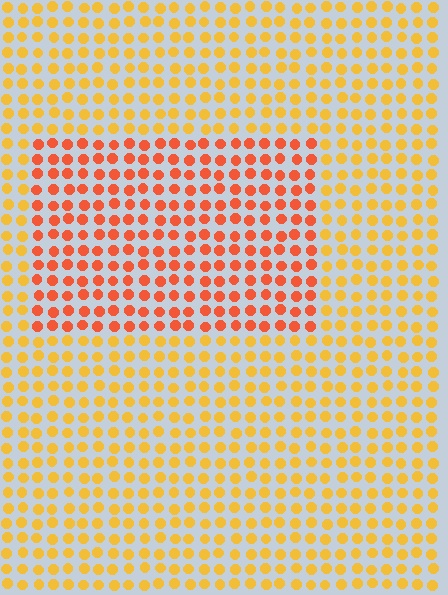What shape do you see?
I see a rectangle.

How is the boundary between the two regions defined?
The boundary is defined purely by a slight shift in hue (about 33 degrees). Spacing, size, and orientation are identical on both sides.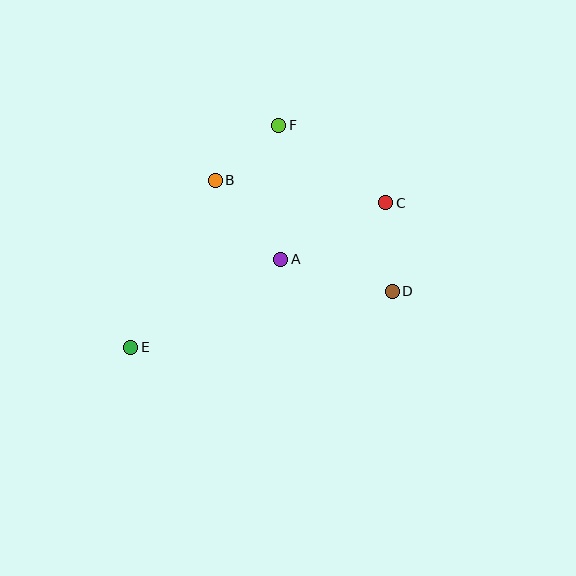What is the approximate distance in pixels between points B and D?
The distance between B and D is approximately 209 pixels.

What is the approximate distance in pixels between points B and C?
The distance between B and C is approximately 172 pixels.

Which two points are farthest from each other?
Points C and E are farthest from each other.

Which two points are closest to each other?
Points B and F are closest to each other.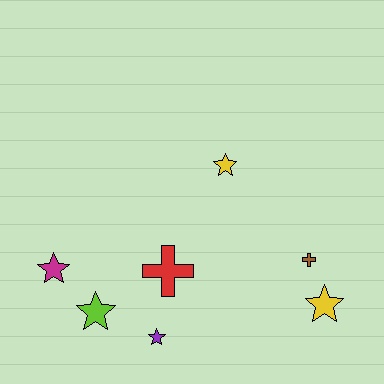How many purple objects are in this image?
There is 1 purple object.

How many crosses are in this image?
There are 2 crosses.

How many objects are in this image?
There are 7 objects.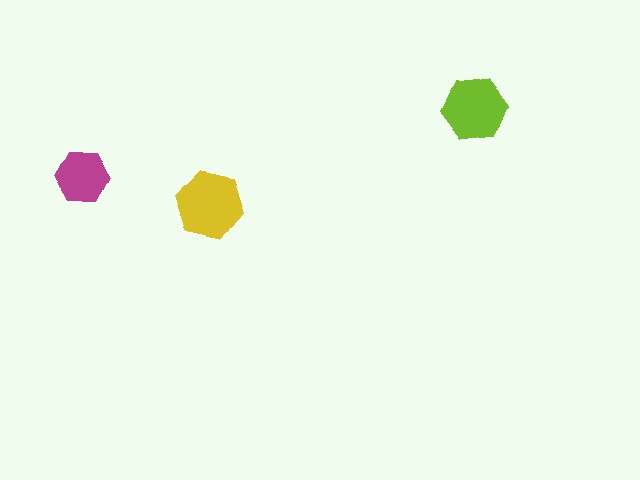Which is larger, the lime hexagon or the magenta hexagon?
The lime one.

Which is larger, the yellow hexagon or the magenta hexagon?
The yellow one.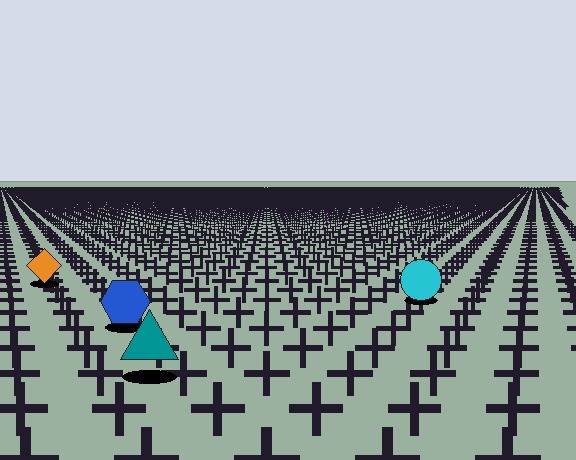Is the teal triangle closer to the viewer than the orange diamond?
Yes. The teal triangle is closer — you can tell from the texture gradient: the ground texture is coarser near it.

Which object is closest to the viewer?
The teal triangle is closest. The texture marks near it are larger and more spread out.